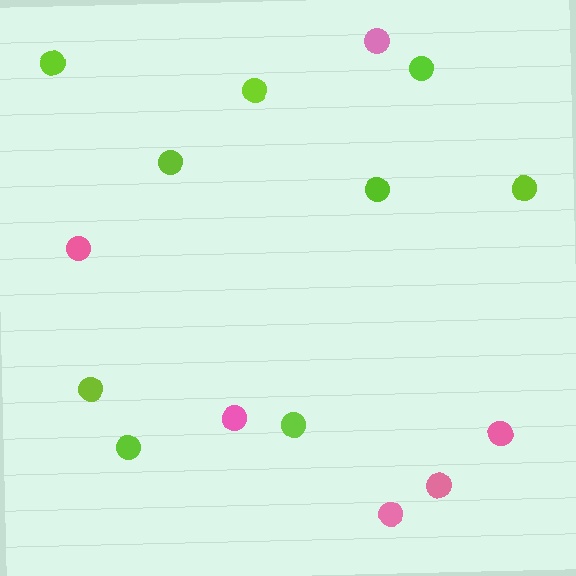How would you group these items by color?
There are 2 groups: one group of pink circles (6) and one group of lime circles (9).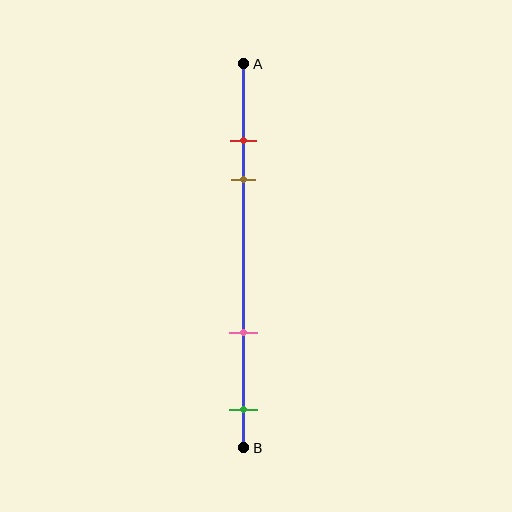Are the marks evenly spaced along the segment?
No, the marks are not evenly spaced.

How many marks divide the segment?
There are 4 marks dividing the segment.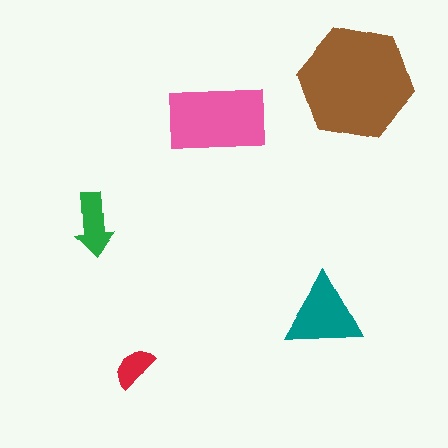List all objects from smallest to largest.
The red semicircle, the green arrow, the teal triangle, the pink rectangle, the brown hexagon.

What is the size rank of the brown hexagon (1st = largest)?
1st.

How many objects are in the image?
There are 5 objects in the image.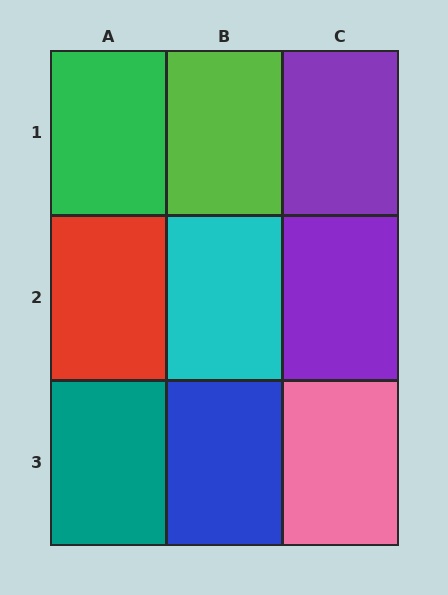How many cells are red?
1 cell is red.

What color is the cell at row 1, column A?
Green.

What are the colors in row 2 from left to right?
Red, cyan, purple.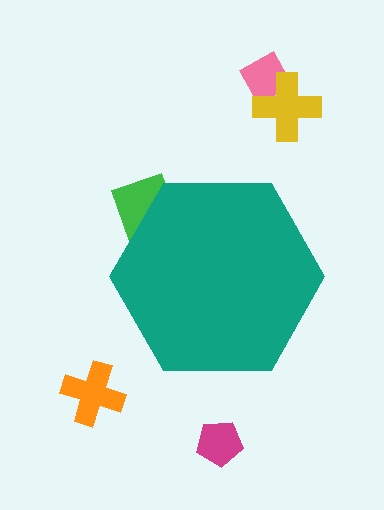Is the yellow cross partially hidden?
No, the yellow cross is fully visible.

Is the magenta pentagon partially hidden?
No, the magenta pentagon is fully visible.